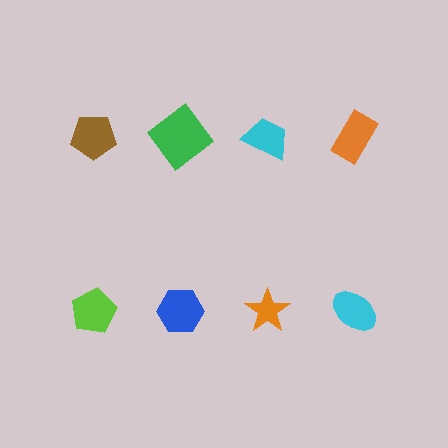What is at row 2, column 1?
A lime pentagon.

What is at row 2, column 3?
An orange star.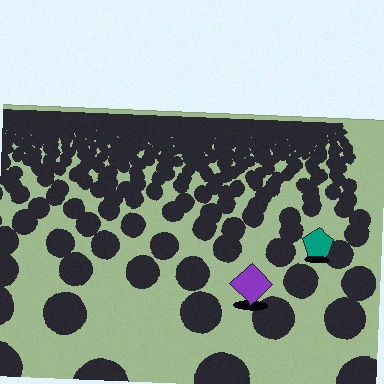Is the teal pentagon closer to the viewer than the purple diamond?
No. The purple diamond is closer — you can tell from the texture gradient: the ground texture is coarser near it.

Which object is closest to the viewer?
The purple diamond is closest. The texture marks near it are larger and more spread out.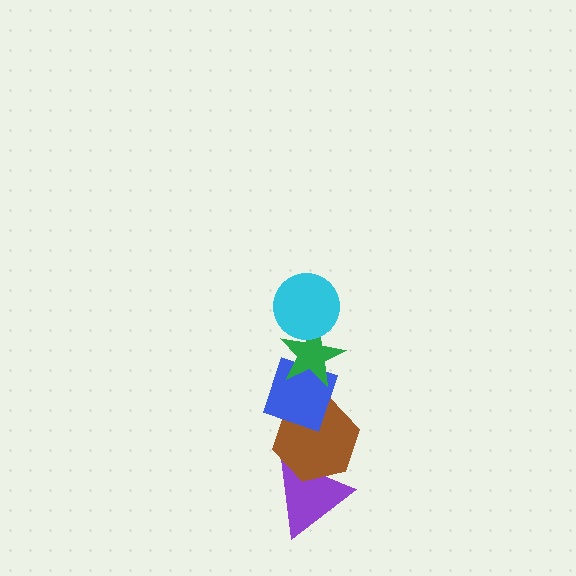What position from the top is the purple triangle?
The purple triangle is 5th from the top.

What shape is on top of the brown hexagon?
The blue diamond is on top of the brown hexagon.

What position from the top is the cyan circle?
The cyan circle is 1st from the top.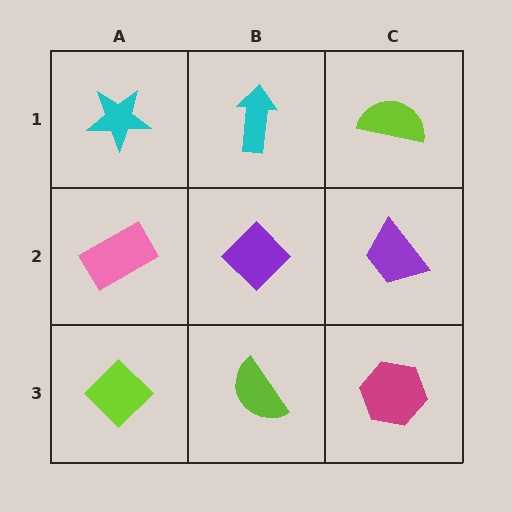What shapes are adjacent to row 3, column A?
A pink rectangle (row 2, column A), a lime semicircle (row 3, column B).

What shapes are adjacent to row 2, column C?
A lime semicircle (row 1, column C), a magenta hexagon (row 3, column C), a purple diamond (row 2, column B).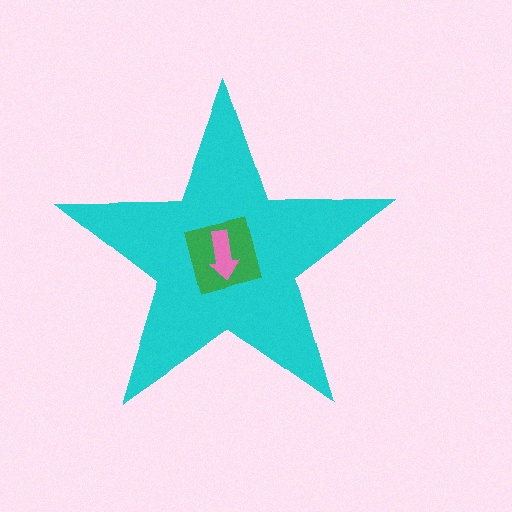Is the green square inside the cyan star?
Yes.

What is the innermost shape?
The pink arrow.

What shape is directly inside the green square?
The pink arrow.